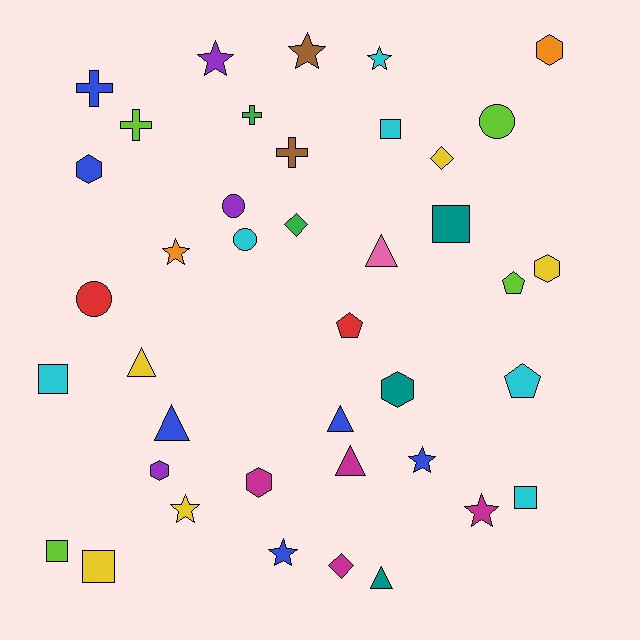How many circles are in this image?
There are 4 circles.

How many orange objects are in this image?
There are 2 orange objects.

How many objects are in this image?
There are 40 objects.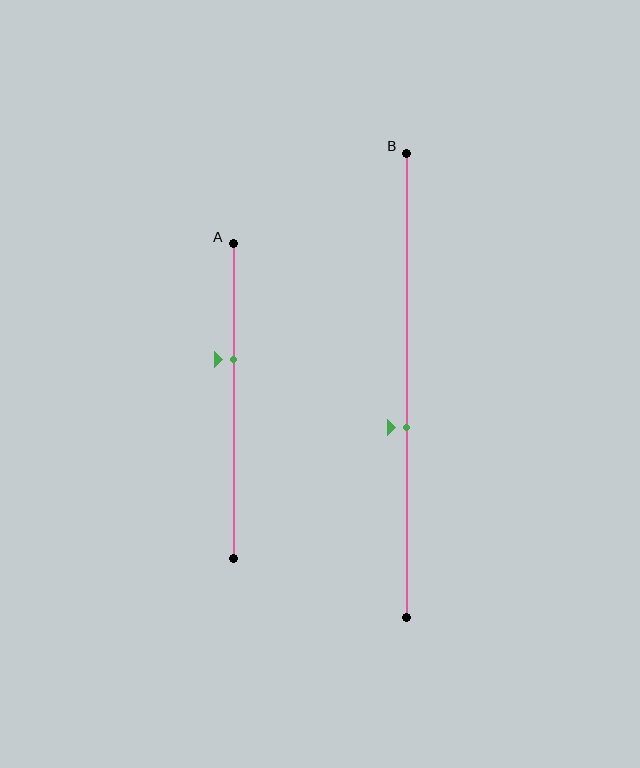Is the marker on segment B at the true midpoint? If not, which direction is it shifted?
No, the marker on segment B is shifted downward by about 9% of the segment length.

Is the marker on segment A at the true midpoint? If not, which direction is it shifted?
No, the marker on segment A is shifted upward by about 13% of the segment length.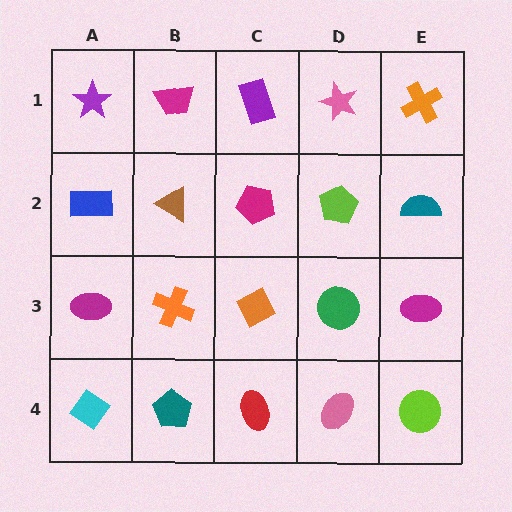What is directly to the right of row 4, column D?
A lime circle.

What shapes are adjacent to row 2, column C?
A purple rectangle (row 1, column C), an orange diamond (row 3, column C), a brown triangle (row 2, column B), a lime pentagon (row 2, column D).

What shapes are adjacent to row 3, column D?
A lime pentagon (row 2, column D), a pink ellipse (row 4, column D), an orange diamond (row 3, column C), a magenta ellipse (row 3, column E).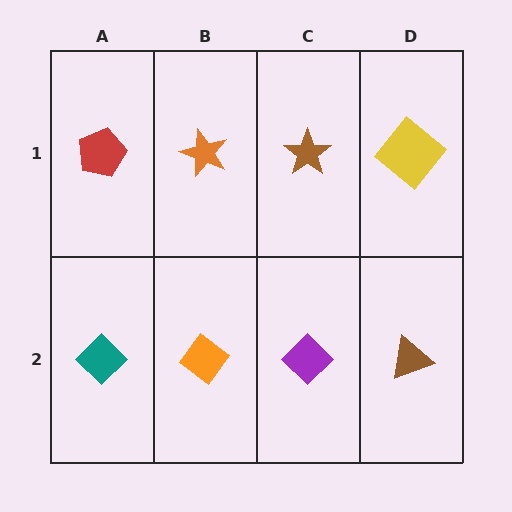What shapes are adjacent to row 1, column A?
A teal diamond (row 2, column A), an orange star (row 1, column B).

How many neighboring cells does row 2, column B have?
3.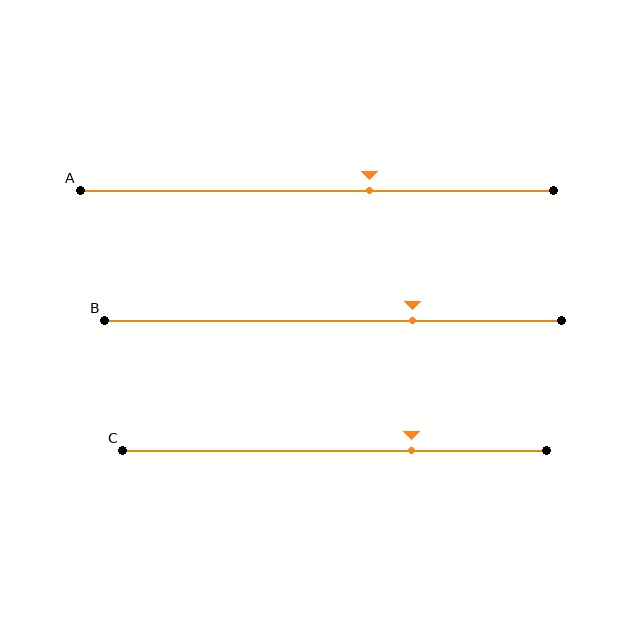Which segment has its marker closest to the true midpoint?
Segment A has its marker closest to the true midpoint.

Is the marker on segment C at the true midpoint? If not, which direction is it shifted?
No, the marker on segment C is shifted to the right by about 18% of the segment length.